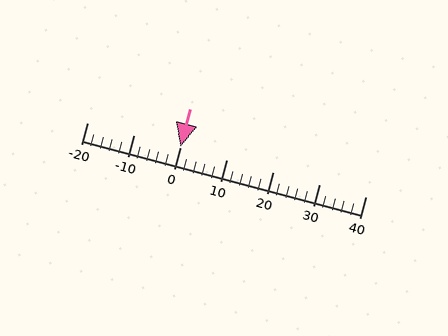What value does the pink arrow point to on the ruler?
The pink arrow points to approximately 0.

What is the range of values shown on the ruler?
The ruler shows values from -20 to 40.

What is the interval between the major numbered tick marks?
The major tick marks are spaced 10 units apart.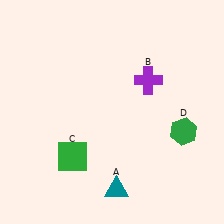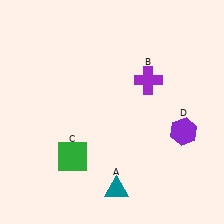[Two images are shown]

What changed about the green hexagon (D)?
In Image 1, D is green. In Image 2, it changed to purple.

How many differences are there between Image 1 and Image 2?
There is 1 difference between the two images.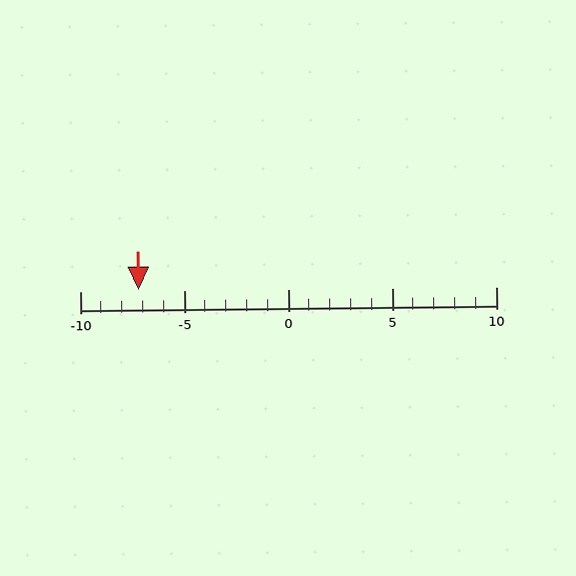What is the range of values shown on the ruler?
The ruler shows values from -10 to 10.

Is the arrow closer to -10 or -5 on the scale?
The arrow is closer to -5.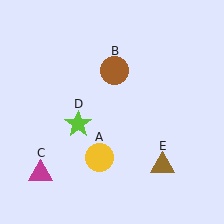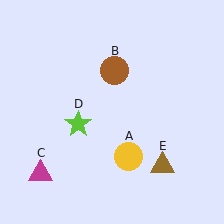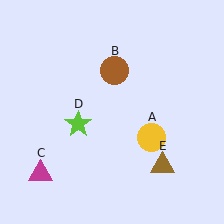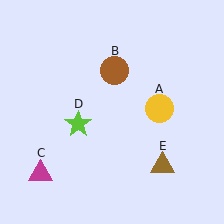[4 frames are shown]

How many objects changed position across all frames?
1 object changed position: yellow circle (object A).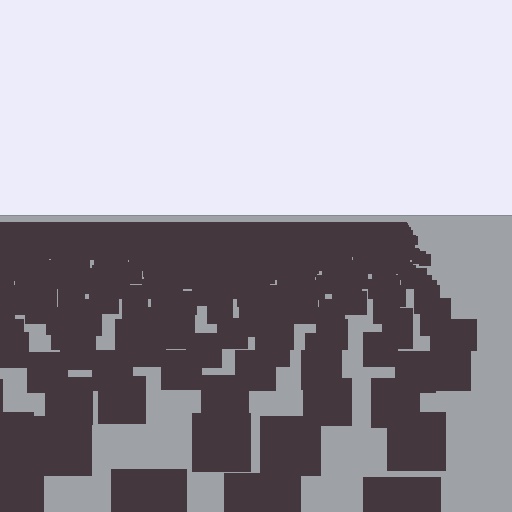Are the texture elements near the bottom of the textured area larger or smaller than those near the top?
Larger. Near the bottom, elements are closer to the viewer and appear at a bigger on-screen size.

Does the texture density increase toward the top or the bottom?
Density increases toward the top.